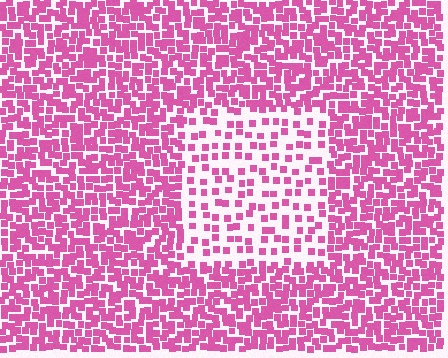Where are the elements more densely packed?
The elements are more densely packed outside the rectangle boundary.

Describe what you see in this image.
The image contains small pink elements arranged at two different densities. A rectangle-shaped region is visible where the elements are less densely packed than the surrounding area.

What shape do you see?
I see a rectangle.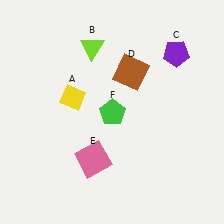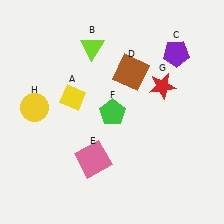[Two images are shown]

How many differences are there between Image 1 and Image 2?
There are 2 differences between the two images.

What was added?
A red star (G), a yellow circle (H) were added in Image 2.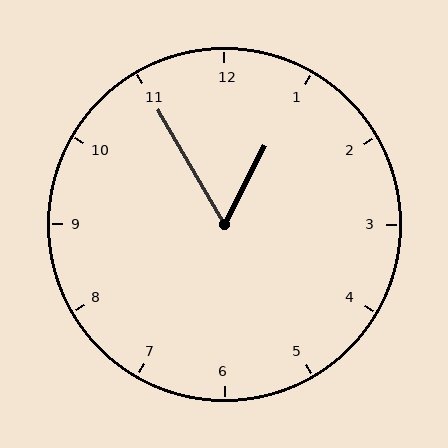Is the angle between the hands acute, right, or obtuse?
It is acute.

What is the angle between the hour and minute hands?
Approximately 58 degrees.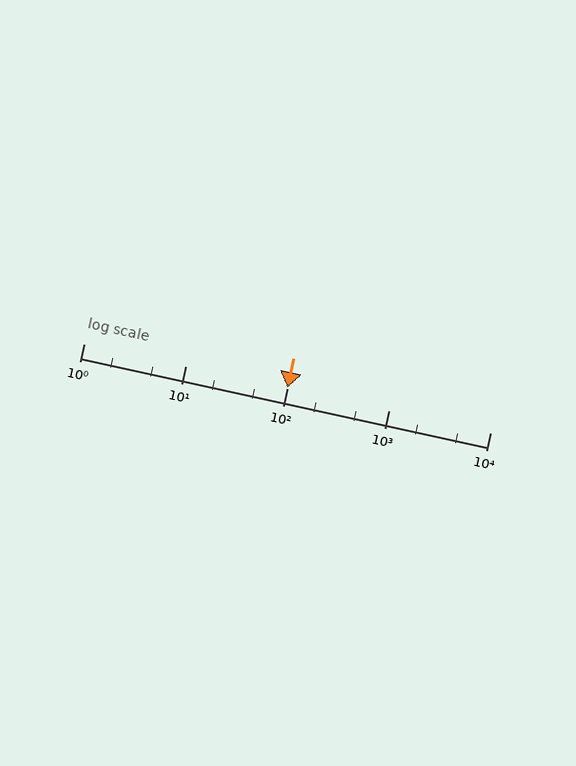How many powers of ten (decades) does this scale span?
The scale spans 4 decades, from 1 to 10000.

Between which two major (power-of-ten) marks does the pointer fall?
The pointer is between 100 and 1000.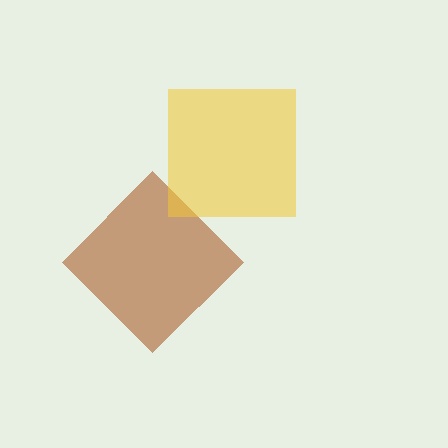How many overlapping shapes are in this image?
There are 2 overlapping shapes in the image.